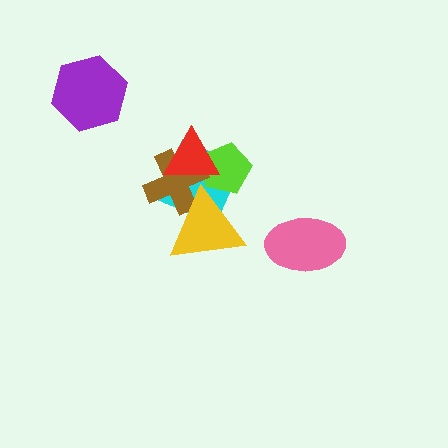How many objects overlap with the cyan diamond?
4 objects overlap with the cyan diamond.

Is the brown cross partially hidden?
Yes, it is partially covered by another shape.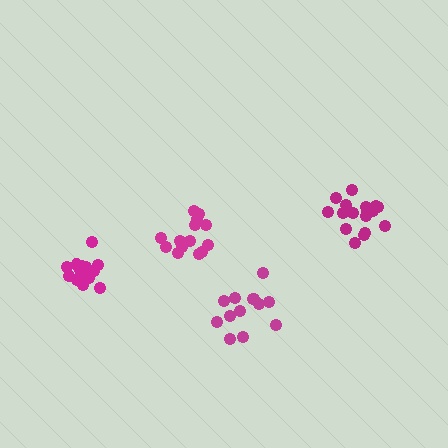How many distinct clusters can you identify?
There are 4 distinct clusters.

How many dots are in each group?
Group 1: 13 dots, Group 2: 17 dots, Group 3: 19 dots, Group 4: 14 dots (63 total).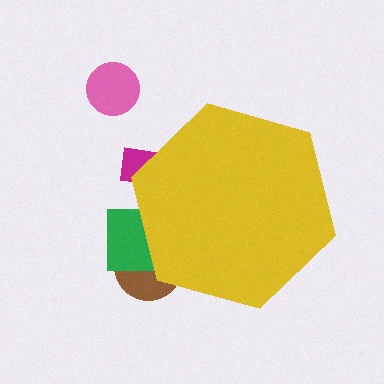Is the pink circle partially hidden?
No, the pink circle is fully visible.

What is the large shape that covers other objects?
A yellow hexagon.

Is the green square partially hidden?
Yes, the green square is partially hidden behind the yellow hexagon.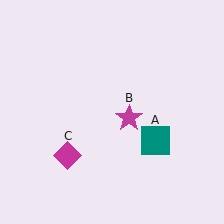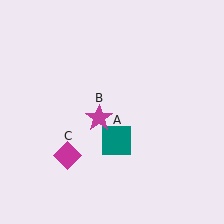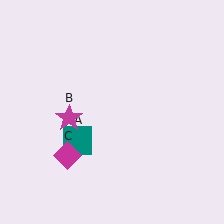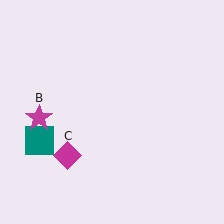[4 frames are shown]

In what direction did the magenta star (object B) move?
The magenta star (object B) moved left.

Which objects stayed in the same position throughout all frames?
Magenta diamond (object C) remained stationary.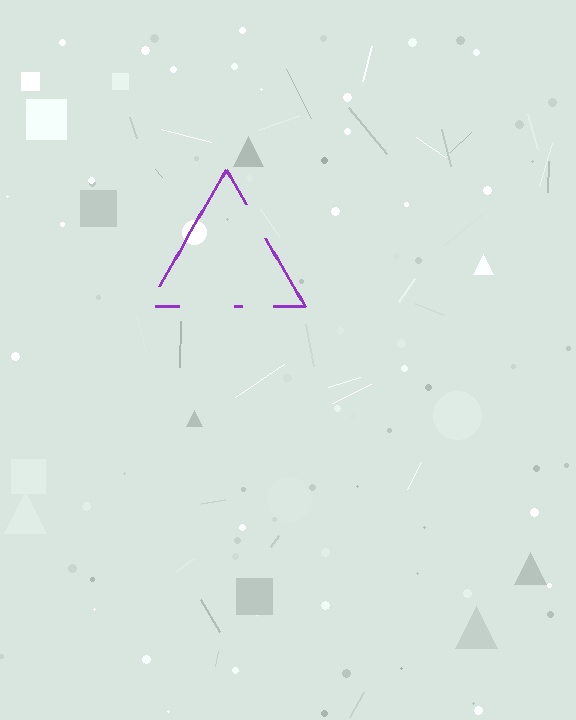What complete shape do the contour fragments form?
The contour fragments form a triangle.